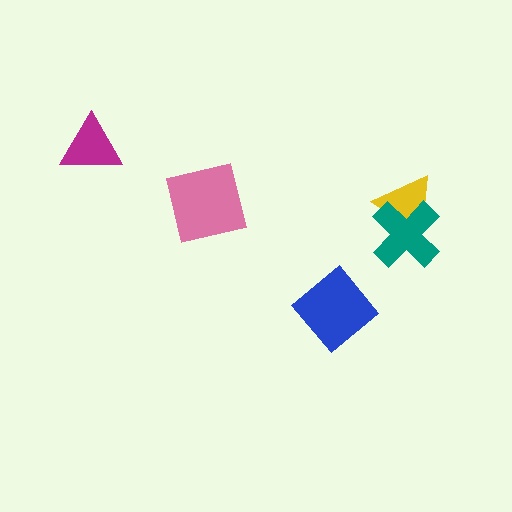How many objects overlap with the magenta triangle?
0 objects overlap with the magenta triangle.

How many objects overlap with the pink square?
0 objects overlap with the pink square.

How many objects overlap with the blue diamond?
0 objects overlap with the blue diamond.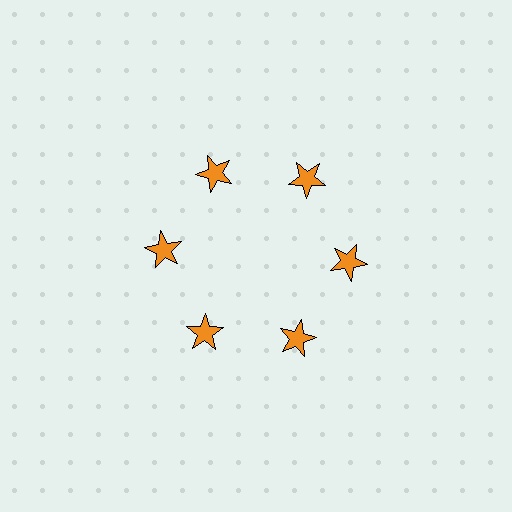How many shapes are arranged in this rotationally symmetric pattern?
There are 6 shapes, arranged in 6 groups of 1.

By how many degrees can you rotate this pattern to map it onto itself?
The pattern maps onto itself every 60 degrees of rotation.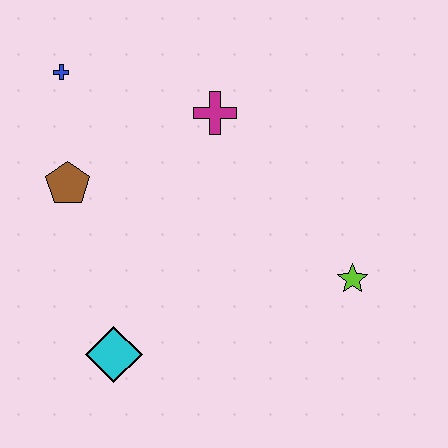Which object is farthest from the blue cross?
The lime star is farthest from the blue cross.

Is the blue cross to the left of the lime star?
Yes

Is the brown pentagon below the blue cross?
Yes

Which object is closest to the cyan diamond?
The brown pentagon is closest to the cyan diamond.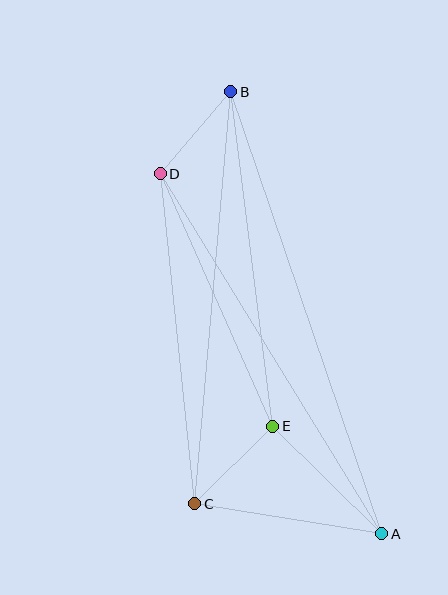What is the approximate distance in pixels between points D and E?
The distance between D and E is approximately 276 pixels.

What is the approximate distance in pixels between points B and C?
The distance between B and C is approximately 414 pixels.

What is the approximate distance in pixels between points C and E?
The distance between C and E is approximately 110 pixels.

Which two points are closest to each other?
Points B and D are closest to each other.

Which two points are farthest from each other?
Points A and B are farthest from each other.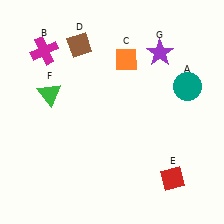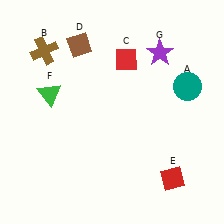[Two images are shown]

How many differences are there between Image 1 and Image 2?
There are 2 differences between the two images.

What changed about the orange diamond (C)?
In Image 1, C is orange. In Image 2, it changed to red.